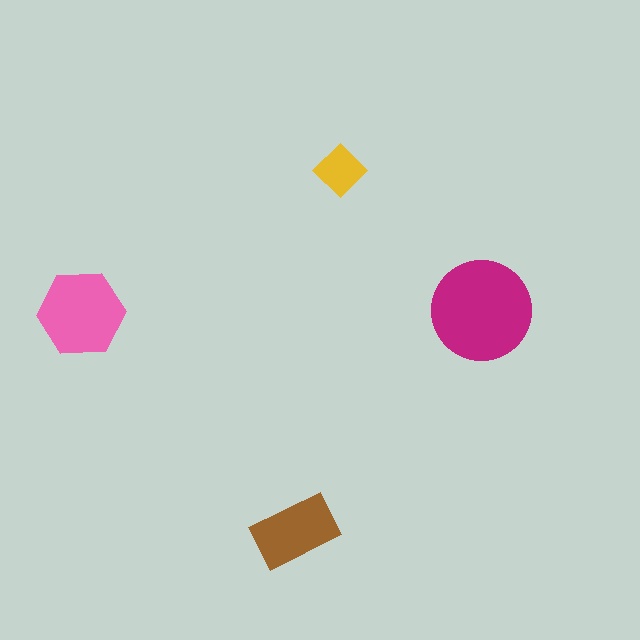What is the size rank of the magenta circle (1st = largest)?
1st.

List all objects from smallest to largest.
The yellow diamond, the brown rectangle, the pink hexagon, the magenta circle.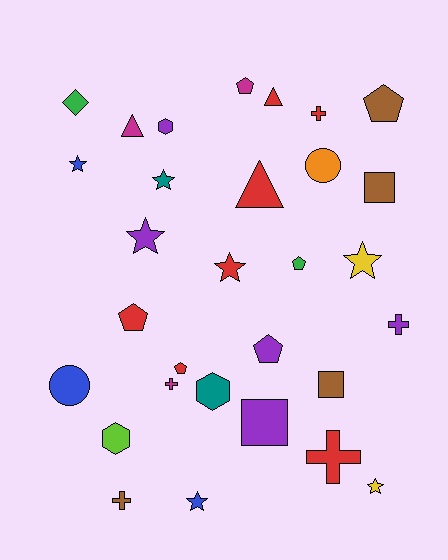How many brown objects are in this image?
There are 4 brown objects.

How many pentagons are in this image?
There are 6 pentagons.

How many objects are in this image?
There are 30 objects.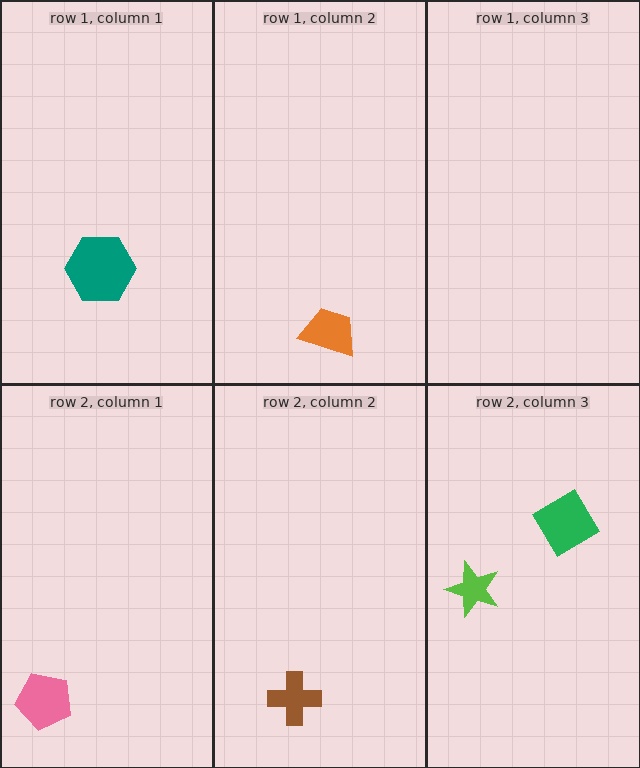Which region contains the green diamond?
The row 2, column 3 region.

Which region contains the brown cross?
The row 2, column 2 region.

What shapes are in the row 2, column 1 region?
The pink pentagon.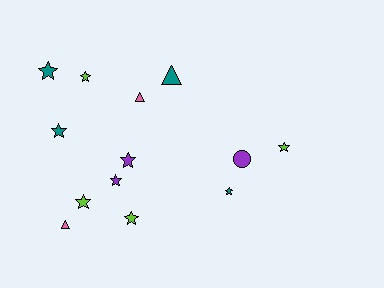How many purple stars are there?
There are 2 purple stars.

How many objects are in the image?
There are 13 objects.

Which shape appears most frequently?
Star, with 9 objects.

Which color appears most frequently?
Teal, with 4 objects.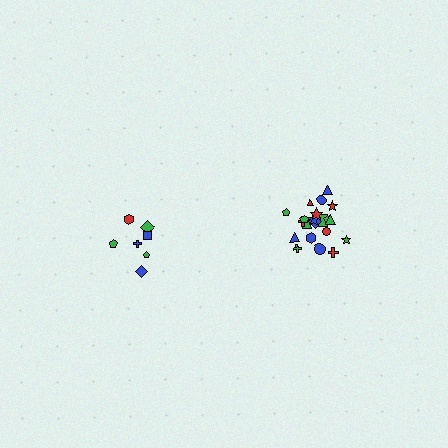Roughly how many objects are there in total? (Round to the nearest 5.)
Roughly 30 objects in total.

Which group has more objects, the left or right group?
The right group.